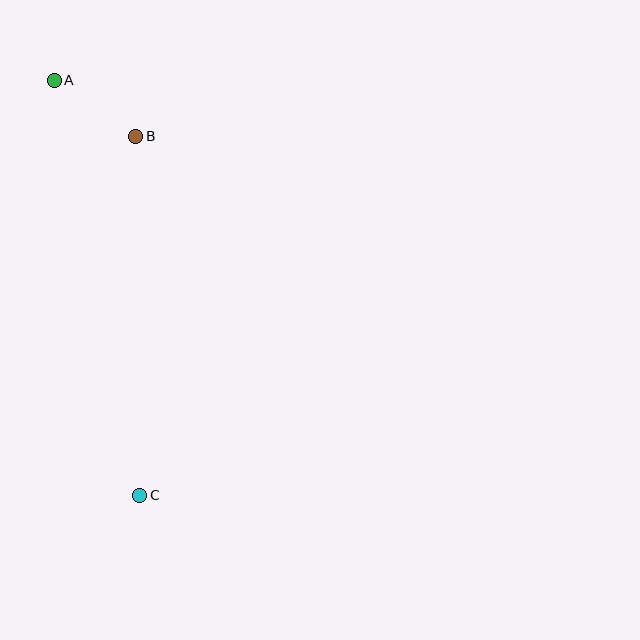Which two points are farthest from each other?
Points A and C are farthest from each other.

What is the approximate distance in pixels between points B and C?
The distance between B and C is approximately 359 pixels.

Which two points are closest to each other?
Points A and B are closest to each other.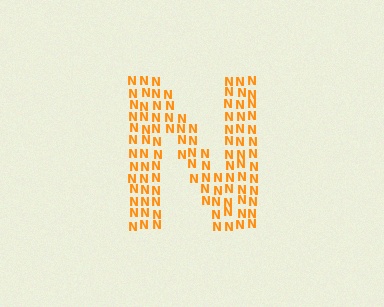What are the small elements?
The small elements are letter N's.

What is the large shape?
The large shape is the letter N.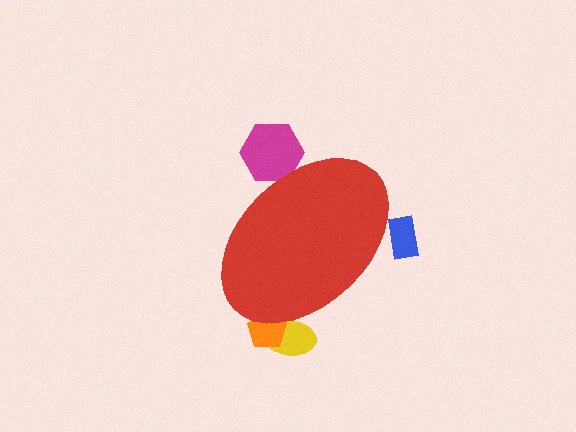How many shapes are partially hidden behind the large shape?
4 shapes are partially hidden.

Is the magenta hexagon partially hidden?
Yes, the magenta hexagon is partially hidden behind the red ellipse.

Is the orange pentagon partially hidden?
Yes, the orange pentagon is partially hidden behind the red ellipse.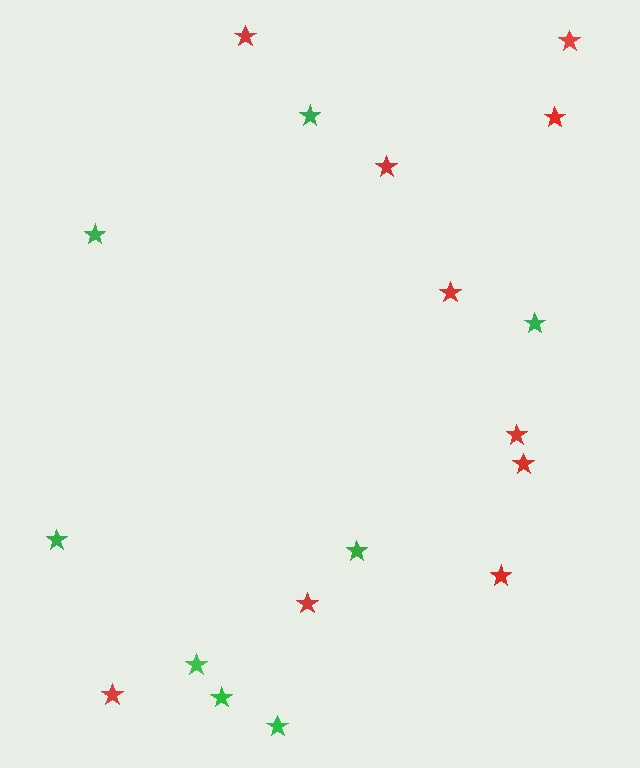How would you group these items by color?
There are 2 groups: one group of red stars (10) and one group of green stars (8).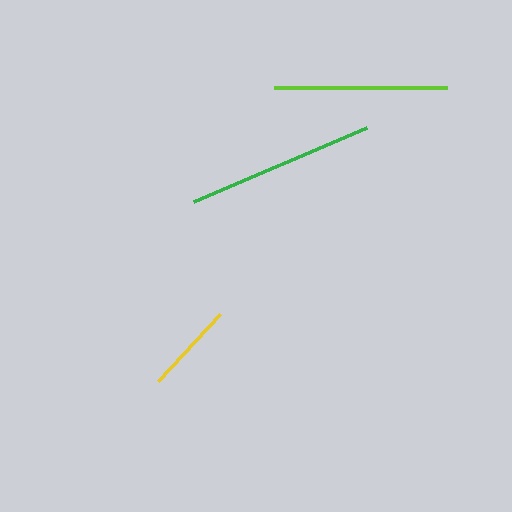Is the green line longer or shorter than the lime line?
The green line is longer than the lime line.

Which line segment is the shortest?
The yellow line is the shortest at approximately 91 pixels.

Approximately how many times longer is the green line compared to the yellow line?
The green line is approximately 2.1 times the length of the yellow line.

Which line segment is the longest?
The green line is the longest at approximately 187 pixels.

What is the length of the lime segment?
The lime segment is approximately 173 pixels long.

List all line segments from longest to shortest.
From longest to shortest: green, lime, yellow.